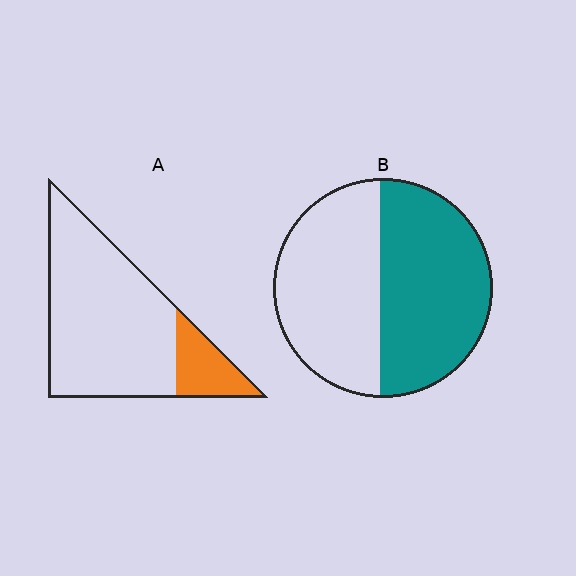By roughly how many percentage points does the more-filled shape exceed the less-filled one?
By roughly 35 percentage points (B over A).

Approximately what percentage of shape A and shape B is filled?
A is approximately 20% and B is approximately 50%.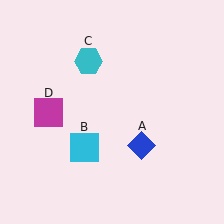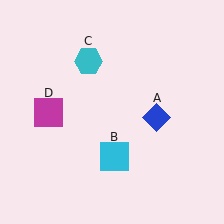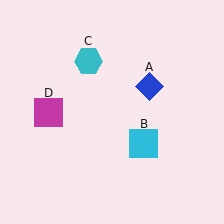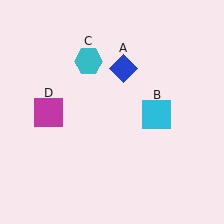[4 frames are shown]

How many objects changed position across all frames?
2 objects changed position: blue diamond (object A), cyan square (object B).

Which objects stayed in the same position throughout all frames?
Cyan hexagon (object C) and magenta square (object D) remained stationary.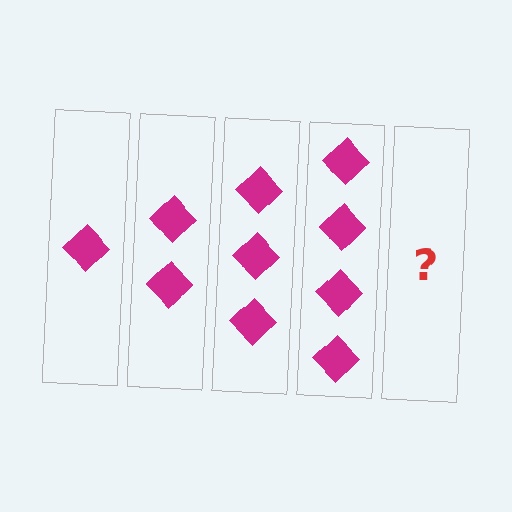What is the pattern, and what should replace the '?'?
The pattern is that each step adds one more diamond. The '?' should be 5 diamonds.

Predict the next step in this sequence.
The next step is 5 diamonds.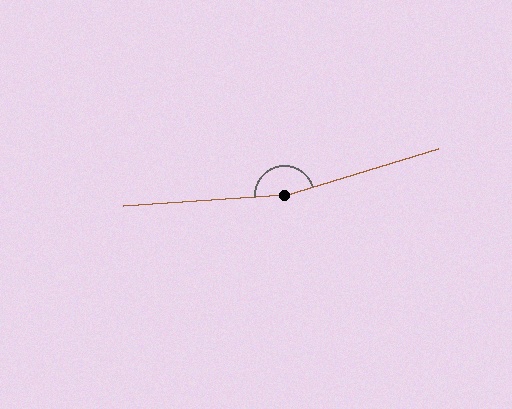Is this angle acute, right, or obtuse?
It is obtuse.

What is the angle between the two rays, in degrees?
Approximately 167 degrees.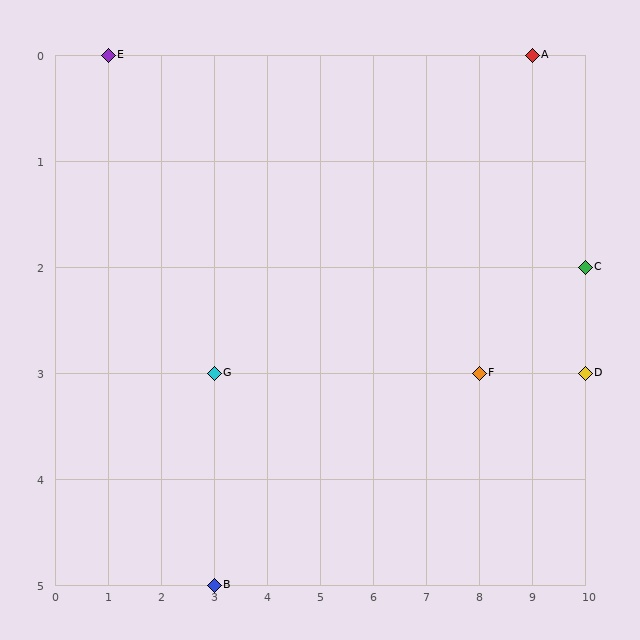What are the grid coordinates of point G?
Point G is at grid coordinates (3, 3).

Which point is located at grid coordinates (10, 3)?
Point D is at (10, 3).